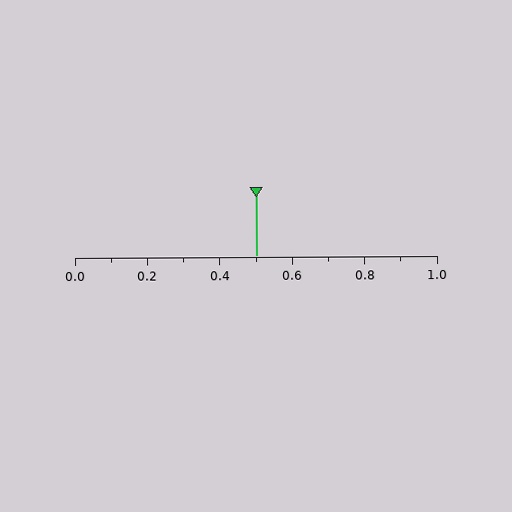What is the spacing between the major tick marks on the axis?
The major ticks are spaced 0.2 apart.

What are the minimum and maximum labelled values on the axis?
The axis runs from 0.0 to 1.0.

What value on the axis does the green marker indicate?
The marker indicates approximately 0.5.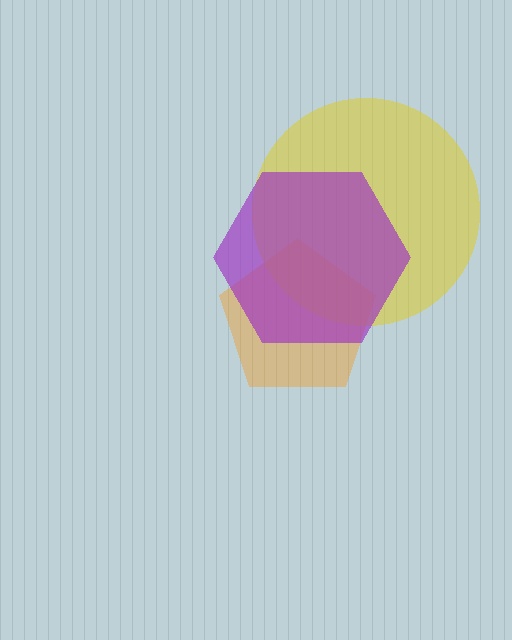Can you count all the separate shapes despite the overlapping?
Yes, there are 3 separate shapes.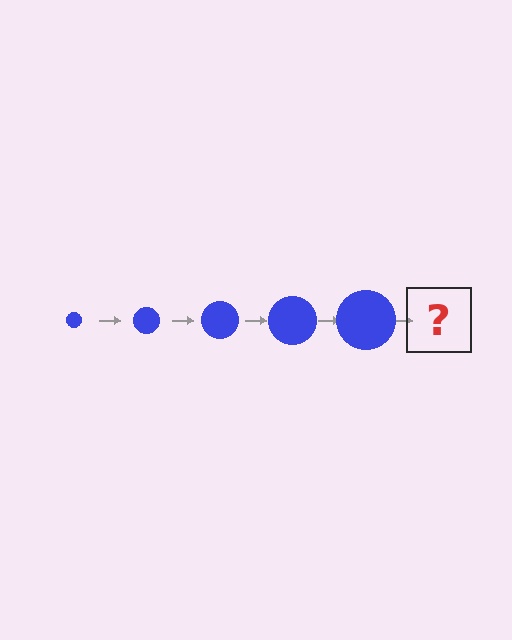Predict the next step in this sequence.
The next step is a blue circle, larger than the previous one.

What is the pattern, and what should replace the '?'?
The pattern is that the circle gets progressively larger each step. The '?' should be a blue circle, larger than the previous one.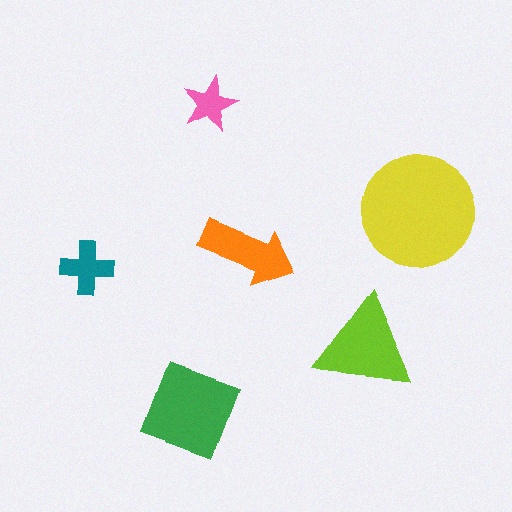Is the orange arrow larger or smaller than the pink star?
Larger.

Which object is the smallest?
The pink star.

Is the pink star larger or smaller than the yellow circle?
Smaller.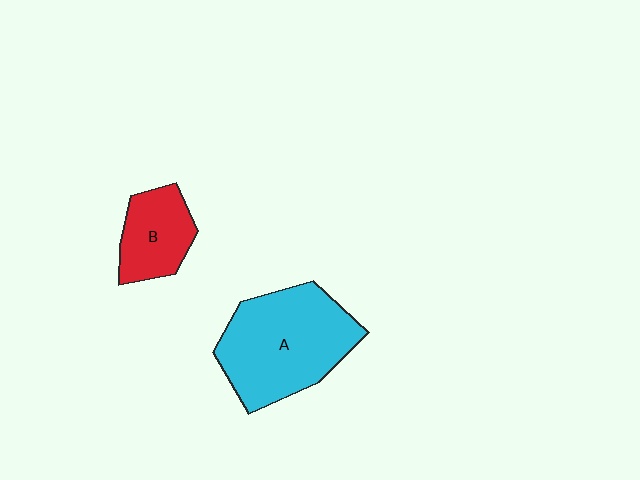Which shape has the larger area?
Shape A (cyan).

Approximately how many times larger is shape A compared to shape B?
Approximately 2.1 times.